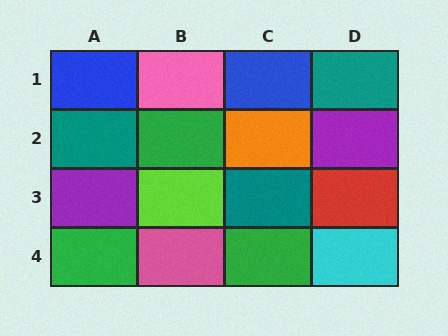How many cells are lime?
1 cell is lime.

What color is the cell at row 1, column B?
Pink.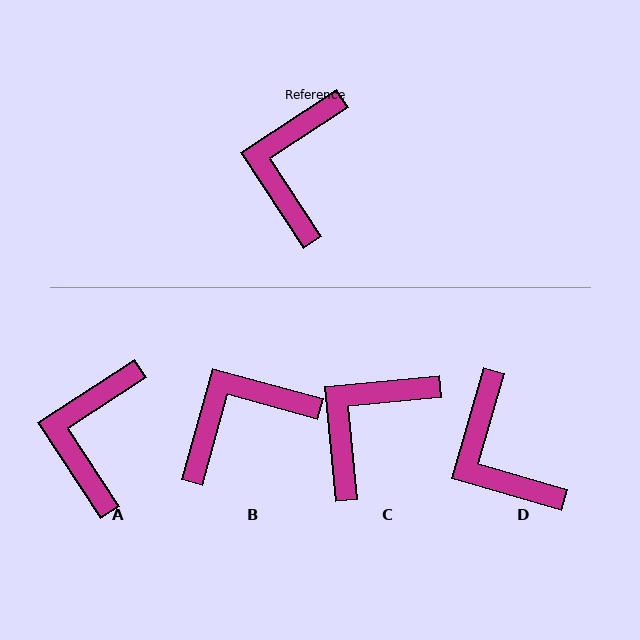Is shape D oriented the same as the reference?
No, it is off by about 41 degrees.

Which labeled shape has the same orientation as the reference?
A.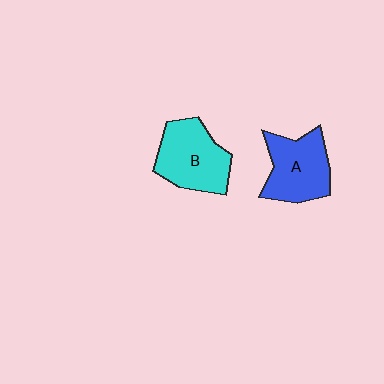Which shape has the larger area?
Shape B (cyan).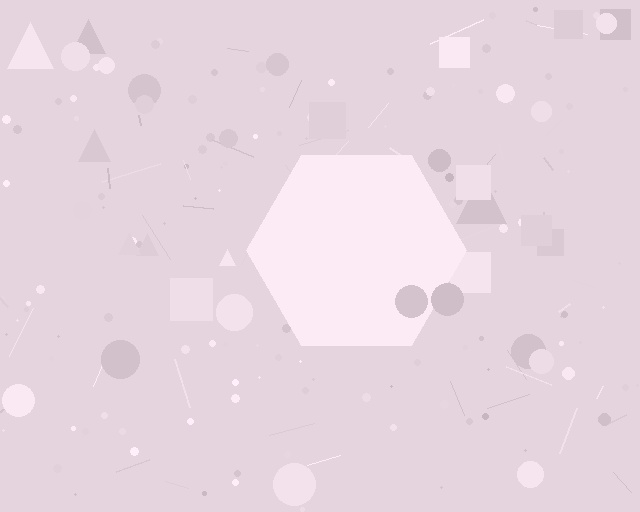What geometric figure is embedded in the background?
A hexagon is embedded in the background.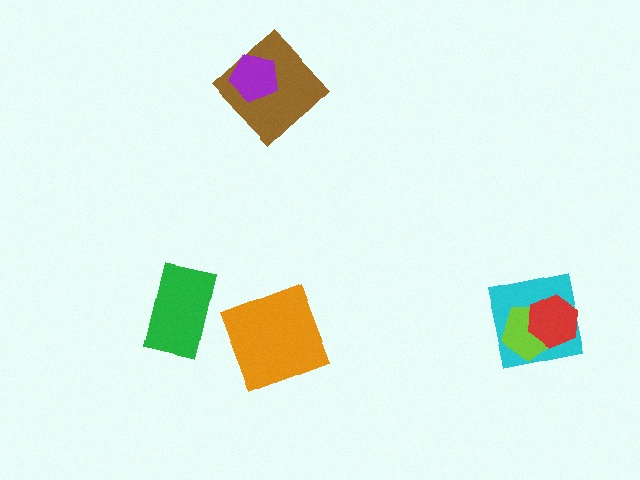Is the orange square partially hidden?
No, no other shape covers it.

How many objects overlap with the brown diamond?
1 object overlaps with the brown diamond.